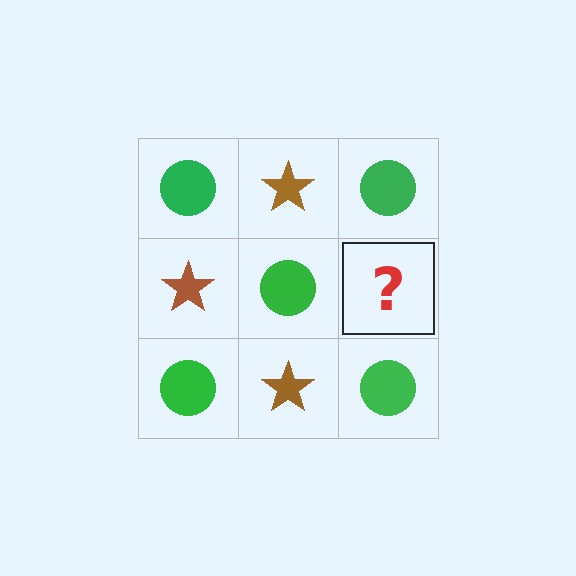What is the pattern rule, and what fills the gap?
The rule is that it alternates green circle and brown star in a checkerboard pattern. The gap should be filled with a brown star.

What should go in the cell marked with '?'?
The missing cell should contain a brown star.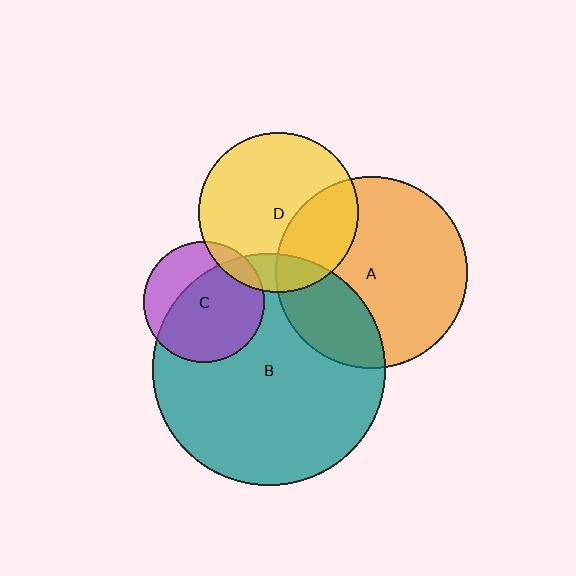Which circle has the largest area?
Circle B (teal).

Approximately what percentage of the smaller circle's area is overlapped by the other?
Approximately 30%.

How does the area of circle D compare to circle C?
Approximately 1.8 times.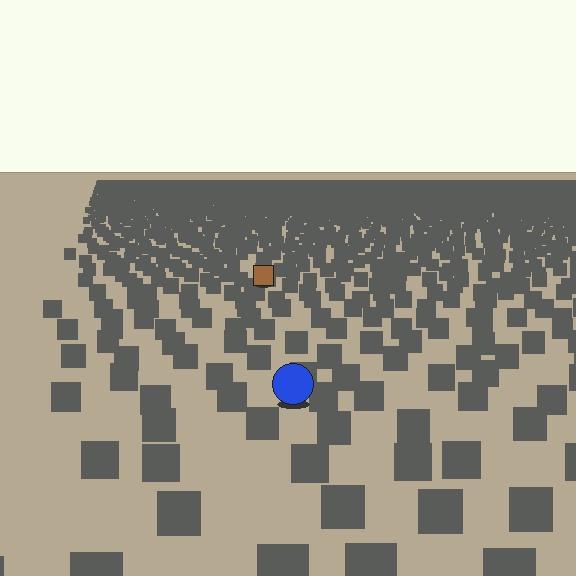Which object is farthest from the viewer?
The brown square is farthest from the viewer. It appears smaller and the ground texture around it is denser.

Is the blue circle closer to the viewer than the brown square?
Yes. The blue circle is closer — you can tell from the texture gradient: the ground texture is coarser near it.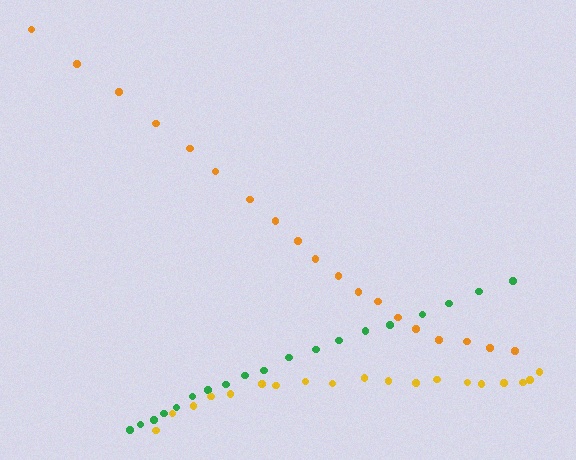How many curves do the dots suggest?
There are 3 distinct paths.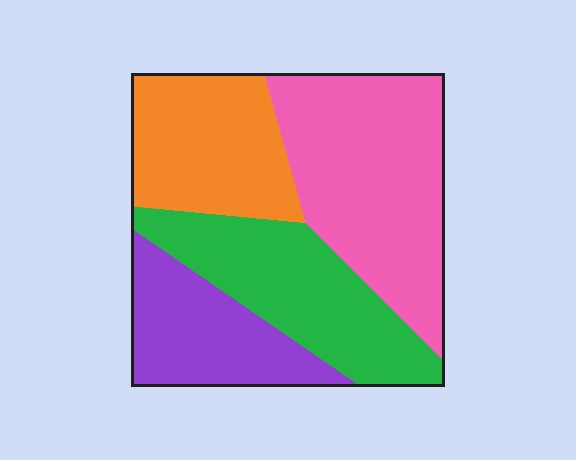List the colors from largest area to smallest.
From largest to smallest: pink, green, orange, purple.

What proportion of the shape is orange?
Orange takes up about one fifth (1/5) of the shape.